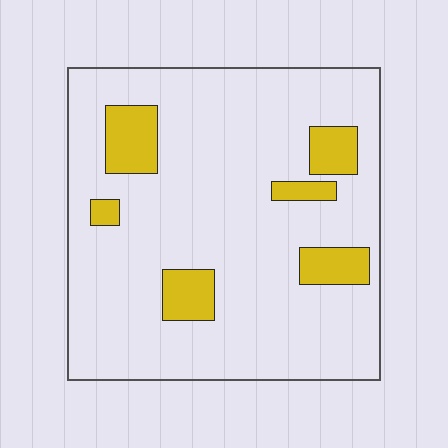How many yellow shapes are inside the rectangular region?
6.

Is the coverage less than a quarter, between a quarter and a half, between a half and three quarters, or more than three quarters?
Less than a quarter.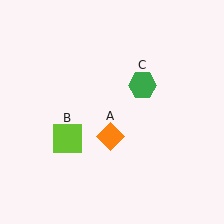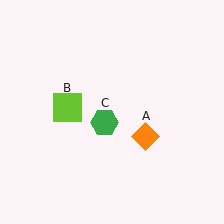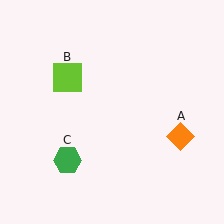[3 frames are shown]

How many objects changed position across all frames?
3 objects changed position: orange diamond (object A), lime square (object B), green hexagon (object C).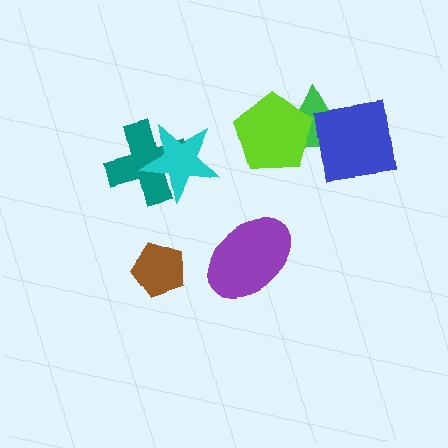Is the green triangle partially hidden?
Yes, it is partially covered by another shape.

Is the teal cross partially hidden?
Yes, it is partially covered by another shape.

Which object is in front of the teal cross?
The cyan star is in front of the teal cross.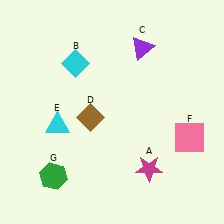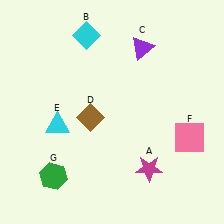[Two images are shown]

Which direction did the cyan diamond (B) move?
The cyan diamond (B) moved up.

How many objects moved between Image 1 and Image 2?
1 object moved between the two images.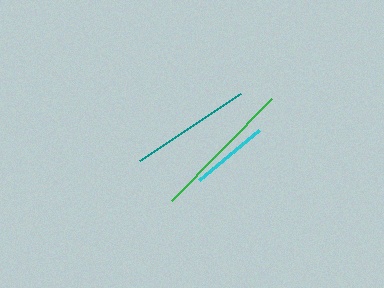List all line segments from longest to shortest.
From longest to shortest: green, teal, cyan.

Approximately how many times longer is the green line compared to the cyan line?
The green line is approximately 1.8 times the length of the cyan line.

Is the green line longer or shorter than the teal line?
The green line is longer than the teal line.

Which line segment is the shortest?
The cyan line is the shortest at approximately 77 pixels.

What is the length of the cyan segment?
The cyan segment is approximately 77 pixels long.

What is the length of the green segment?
The green segment is approximately 142 pixels long.